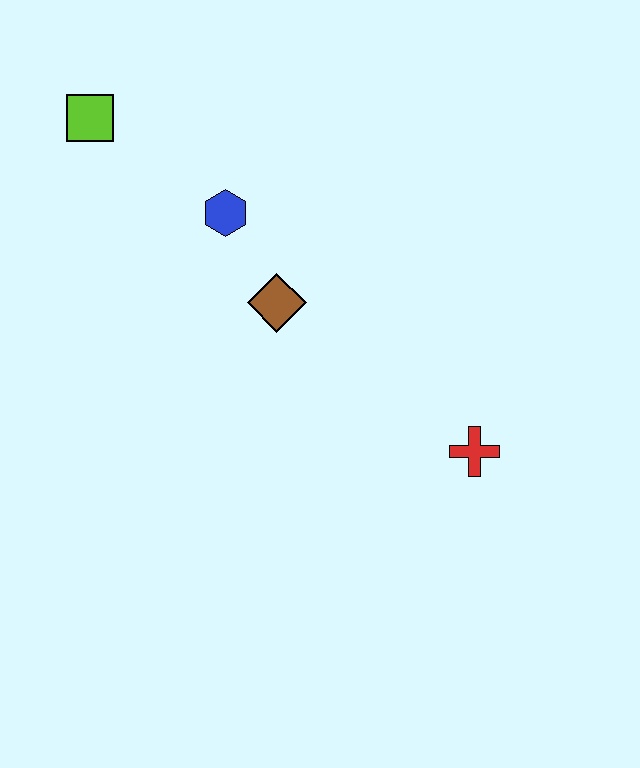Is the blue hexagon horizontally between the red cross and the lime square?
Yes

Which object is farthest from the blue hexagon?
The red cross is farthest from the blue hexagon.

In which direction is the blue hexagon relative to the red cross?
The blue hexagon is to the left of the red cross.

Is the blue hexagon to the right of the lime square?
Yes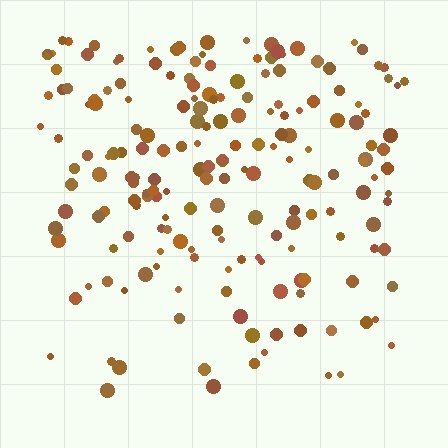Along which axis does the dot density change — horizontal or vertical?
Vertical.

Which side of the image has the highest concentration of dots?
The top.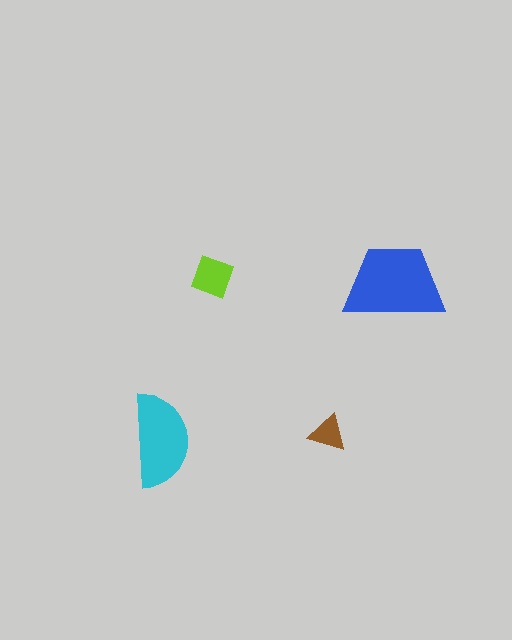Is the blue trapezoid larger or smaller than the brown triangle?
Larger.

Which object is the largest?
The blue trapezoid.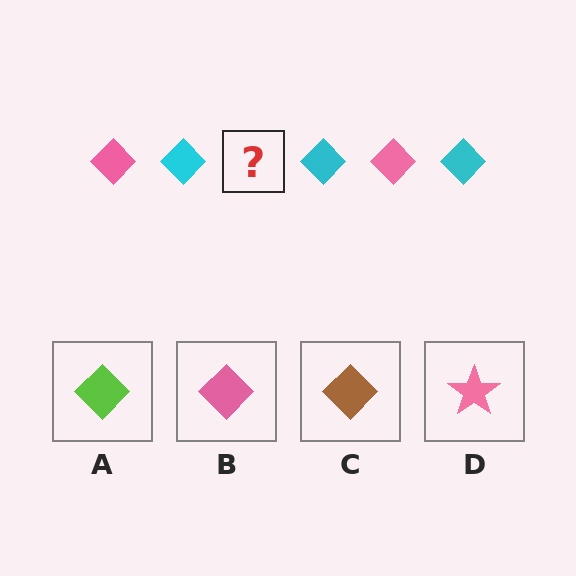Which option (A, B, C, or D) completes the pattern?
B.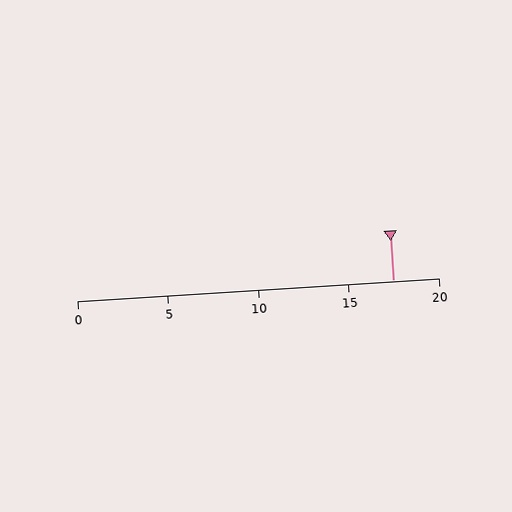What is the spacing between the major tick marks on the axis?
The major ticks are spaced 5 apart.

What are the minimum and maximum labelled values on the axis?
The axis runs from 0 to 20.